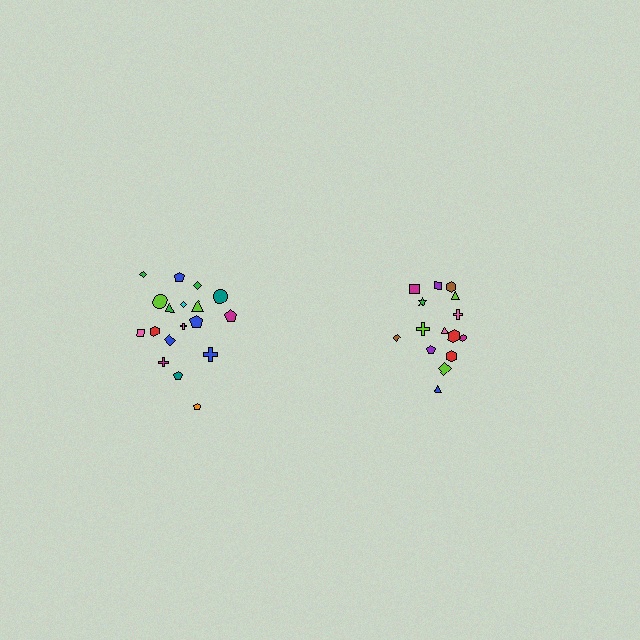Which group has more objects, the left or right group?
The left group.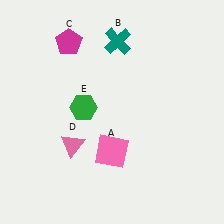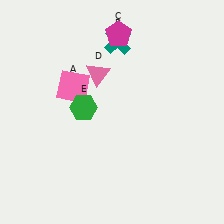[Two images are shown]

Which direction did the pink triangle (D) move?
The pink triangle (D) moved up.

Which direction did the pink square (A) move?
The pink square (A) moved up.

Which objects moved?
The objects that moved are: the pink square (A), the magenta pentagon (C), the pink triangle (D).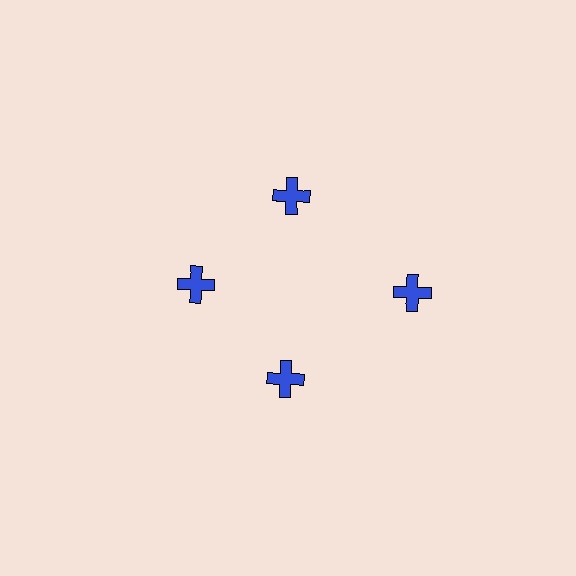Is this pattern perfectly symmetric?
No. The 4 blue crosses are arranged in a ring, but one element near the 3 o'clock position is pushed outward from the center, breaking the 4-fold rotational symmetry.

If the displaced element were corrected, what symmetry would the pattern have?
It would have 4-fold rotational symmetry — the pattern would map onto itself every 90 degrees.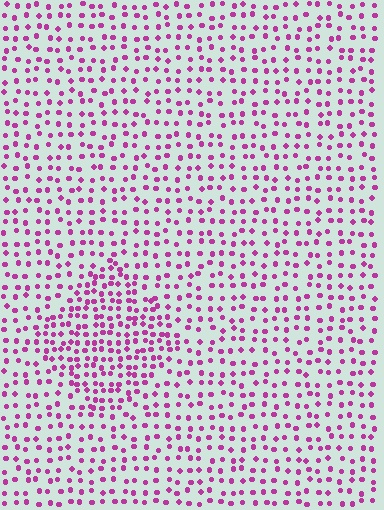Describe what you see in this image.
The image contains small magenta elements arranged at two different densities. A diamond-shaped region is visible where the elements are more densely packed than the surrounding area.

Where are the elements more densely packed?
The elements are more densely packed inside the diamond boundary.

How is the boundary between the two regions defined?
The boundary is defined by a change in element density (approximately 1.7x ratio). All elements are the same color, size, and shape.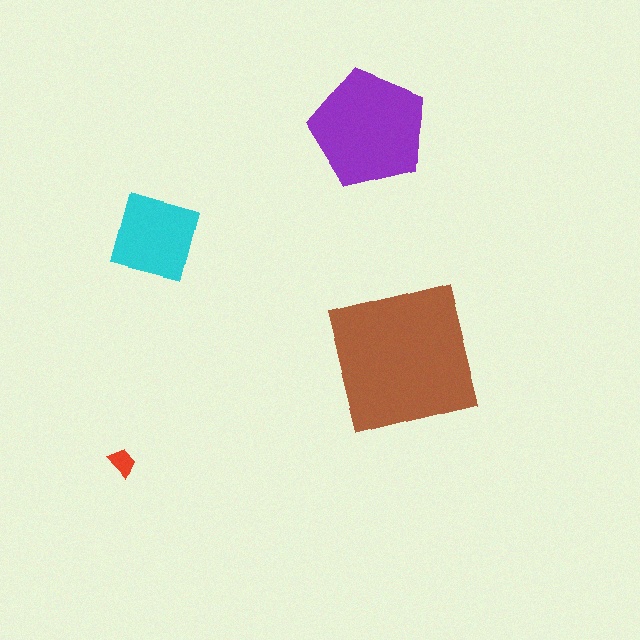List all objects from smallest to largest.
The red trapezoid, the cyan square, the purple pentagon, the brown square.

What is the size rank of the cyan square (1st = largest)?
3rd.